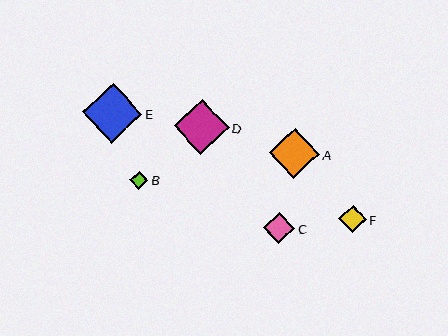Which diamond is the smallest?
Diamond B is the smallest with a size of approximately 19 pixels.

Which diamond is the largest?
Diamond E is the largest with a size of approximately 59 pixels.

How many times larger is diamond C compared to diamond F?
Diamond C is approximately 1.1 times the size of diamond F.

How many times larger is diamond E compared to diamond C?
Diamond E is approximately 1.9 times the size of diamond C.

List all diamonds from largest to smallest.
From largest to smallest: E, D, A, C, F, B.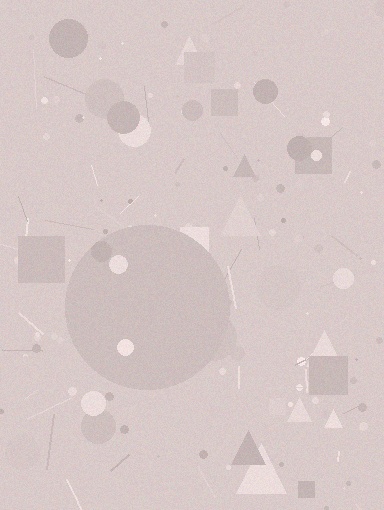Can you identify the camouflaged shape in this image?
The camouflaged shape is a circle.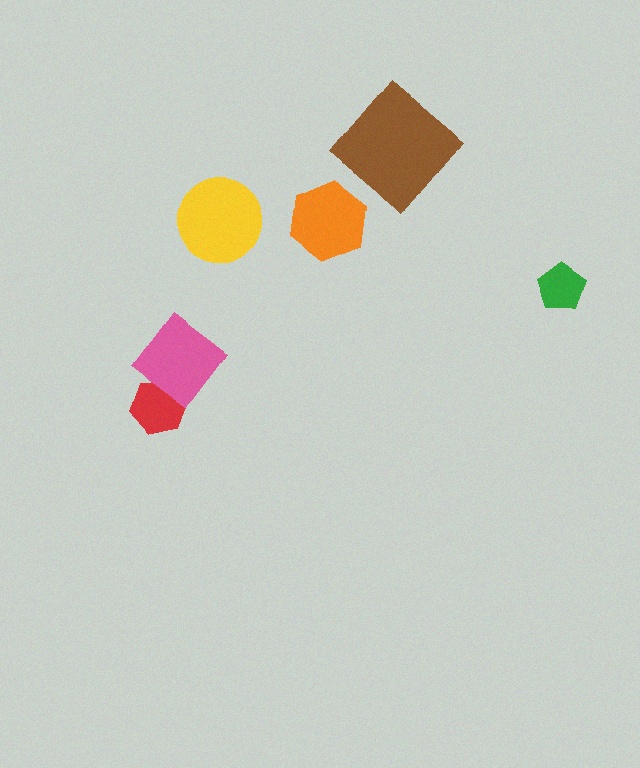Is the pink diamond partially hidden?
No, no other shape covers it.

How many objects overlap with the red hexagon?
1 object overlaps with the red hexagon.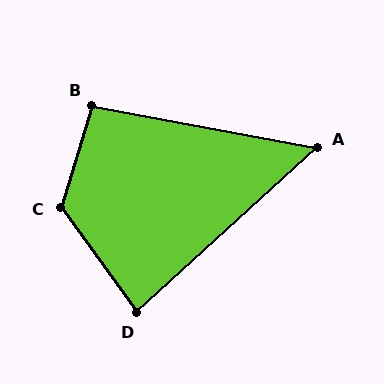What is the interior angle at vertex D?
Approximately 84 degrees (acute).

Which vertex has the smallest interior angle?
A, at approximately 53 degrees.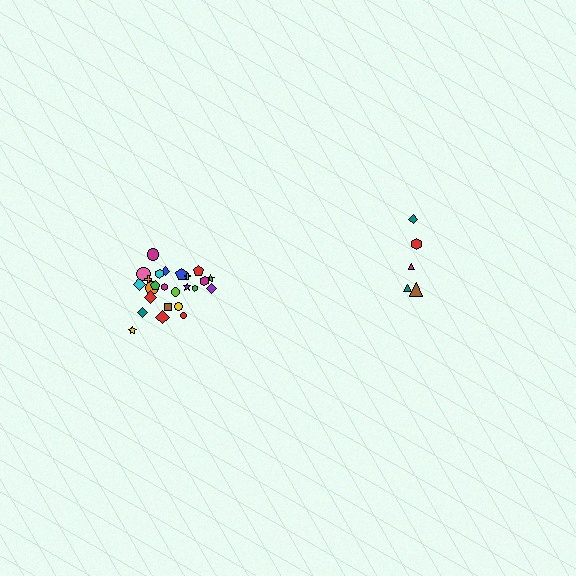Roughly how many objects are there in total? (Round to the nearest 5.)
Roughly 30 objects in total.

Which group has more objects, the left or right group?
The left group.